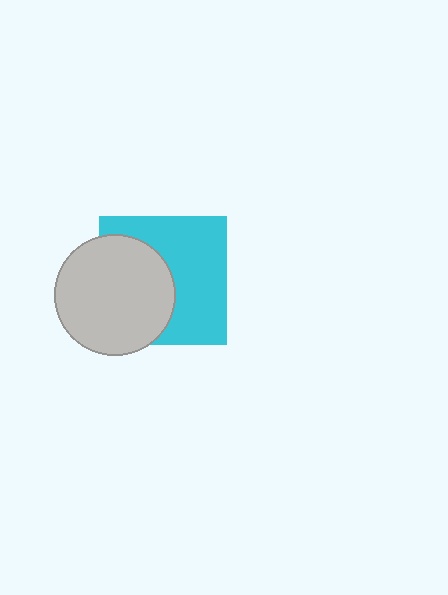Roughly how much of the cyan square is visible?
About half of it is visible (roughly 56%).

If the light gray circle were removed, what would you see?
You would see the complete cyan square.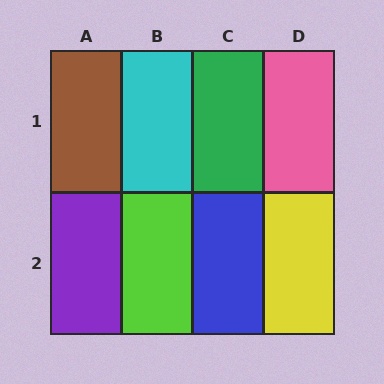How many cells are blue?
1 cell is blue.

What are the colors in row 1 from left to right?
Brown, cyan, green, pink.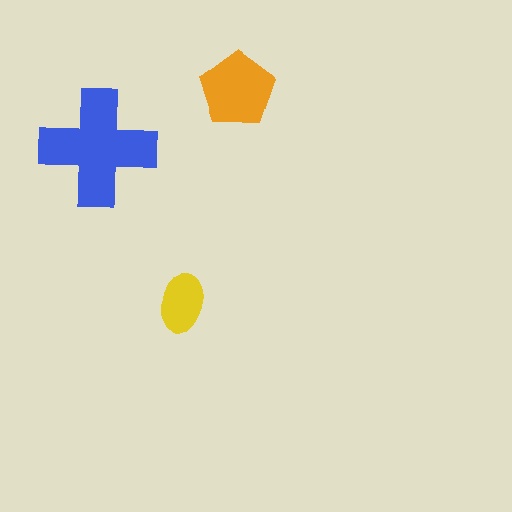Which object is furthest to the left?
The blue cross is leftmost.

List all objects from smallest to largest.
The yellow ellipse, the orange pentagon, the blue cross.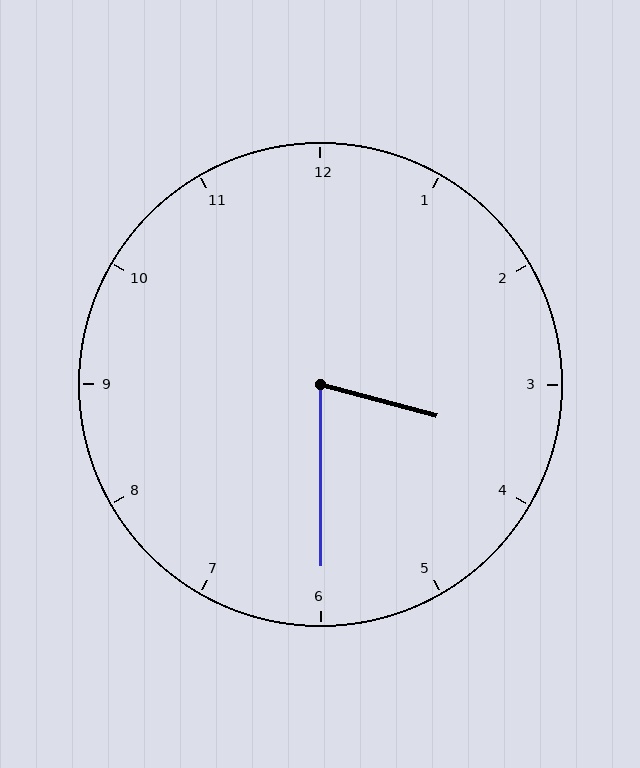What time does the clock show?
3:30.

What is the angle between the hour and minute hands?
Approximately 75 degrees.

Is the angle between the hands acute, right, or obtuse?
It is acute.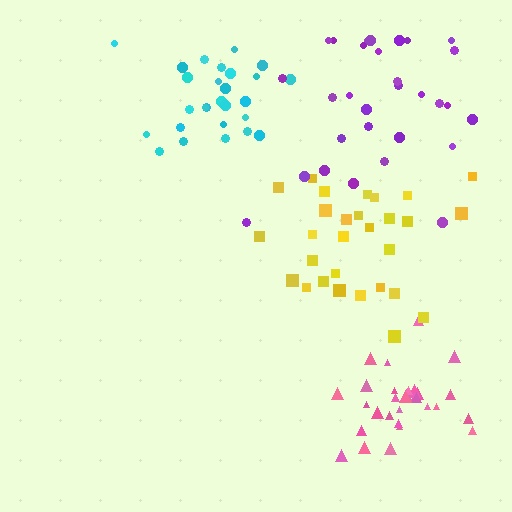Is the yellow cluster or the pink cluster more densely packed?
Pink.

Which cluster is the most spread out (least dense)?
Purple.